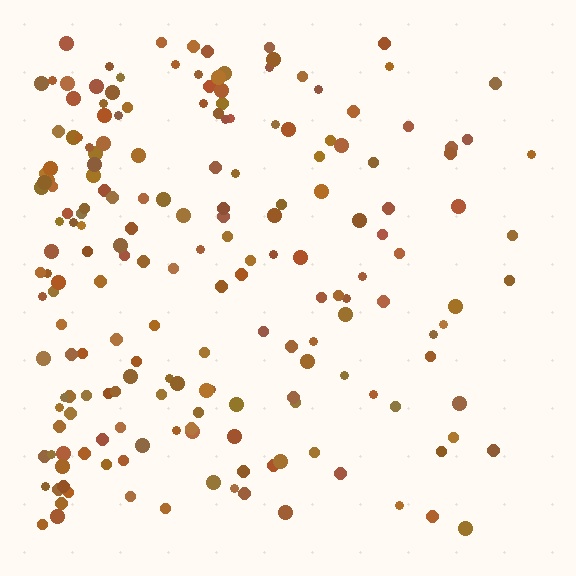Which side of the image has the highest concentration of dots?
The left.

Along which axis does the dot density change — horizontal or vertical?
Horizontal.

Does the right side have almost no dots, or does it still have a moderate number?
Still a moderate number, just noticeably fewer than the left.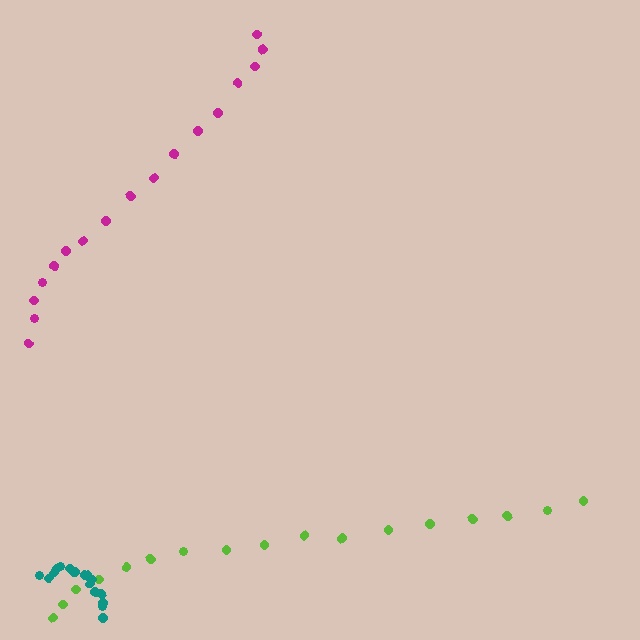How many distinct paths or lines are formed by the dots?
There are 3 distinct paths.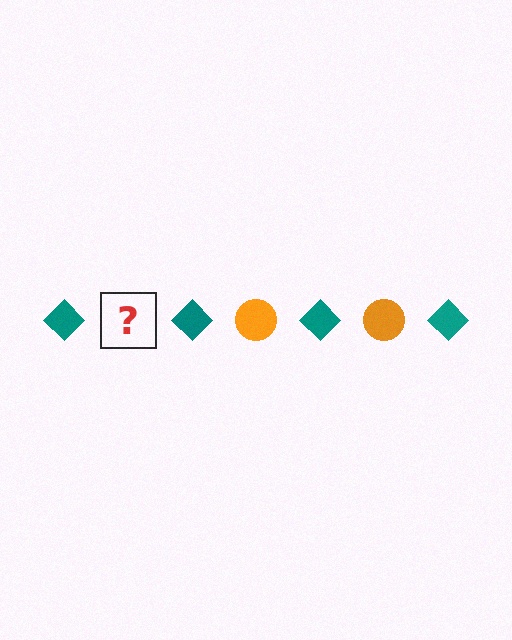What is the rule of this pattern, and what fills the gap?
The rule is that the pattern alternates between teal diamond and orange circle. The gap should be filled with an orange circle.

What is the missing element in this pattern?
The missing element is an orange circle.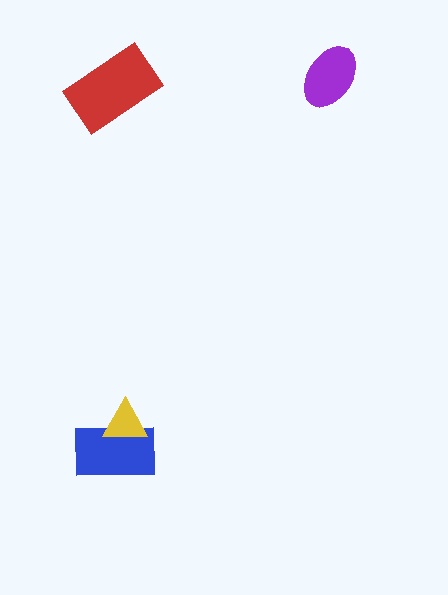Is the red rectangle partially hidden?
No, no other shape covers it.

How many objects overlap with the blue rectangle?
1 object overlaps with the blue rectangle.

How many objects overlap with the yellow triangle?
1 object overlaps with the yellow triangle.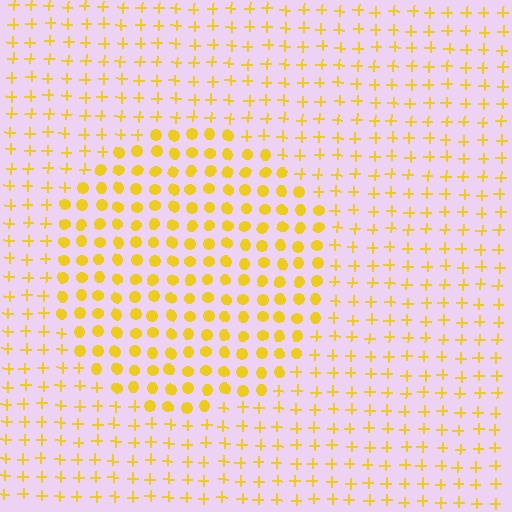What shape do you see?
I see a circle.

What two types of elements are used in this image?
The image uses circles inside the circle region and plus signs outside it.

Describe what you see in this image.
The image is filled with small yellow elements arranged in a uniform grid. A circle-shaped region contains circles, while the surrounding area contains plus signs. The boundary is defined purely by the change in element shape.